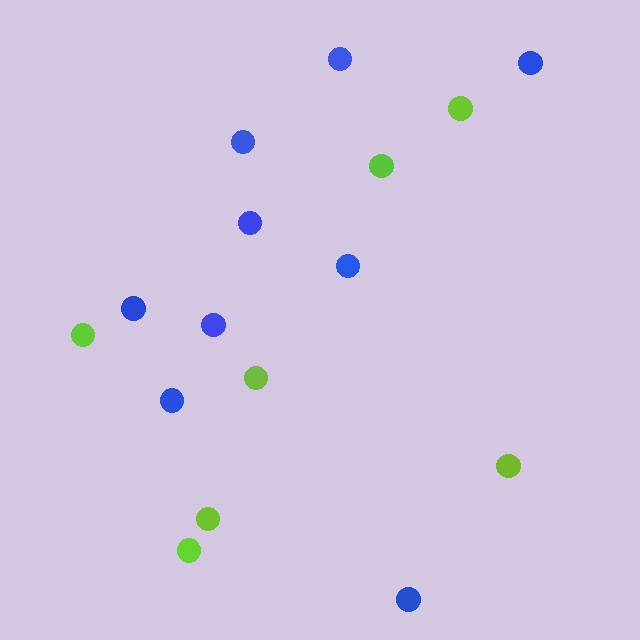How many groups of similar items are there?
There are 2 groups: one group of lime circles (7) and one group of blue circles (9).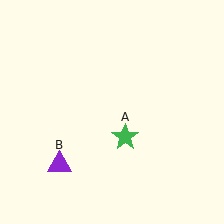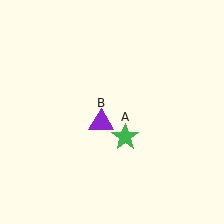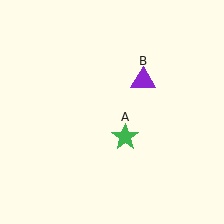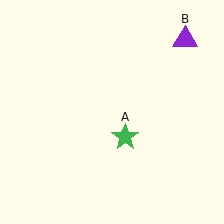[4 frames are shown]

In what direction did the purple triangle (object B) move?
The purple triangle (object B) moved up and to the right.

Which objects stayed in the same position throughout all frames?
Green star (object A) remained stationary.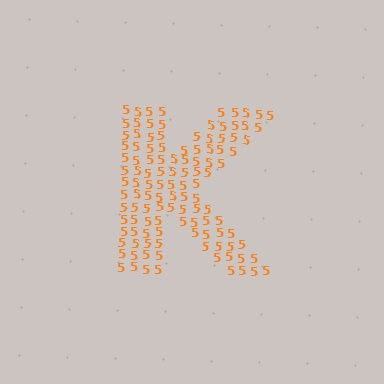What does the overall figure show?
The overall figure shows the letter K.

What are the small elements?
The small elements are digit 5's.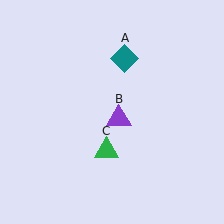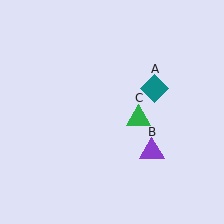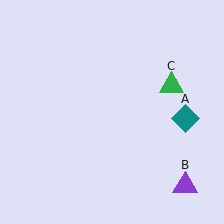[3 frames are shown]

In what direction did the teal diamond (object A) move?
The teal diamond (object A) moved down and to the right.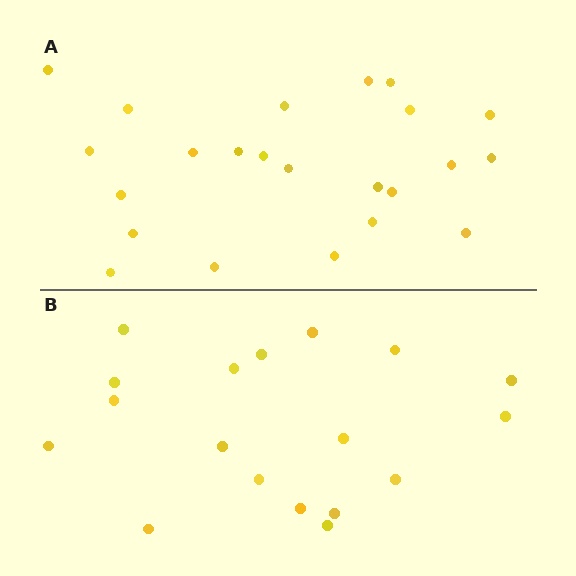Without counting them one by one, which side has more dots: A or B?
Region A (the top region) has more dots.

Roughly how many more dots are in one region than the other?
Region A has about 5 more dots than region B.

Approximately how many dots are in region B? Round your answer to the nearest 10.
About 20 dots. (The exact count is 18, which rounds to 20.)